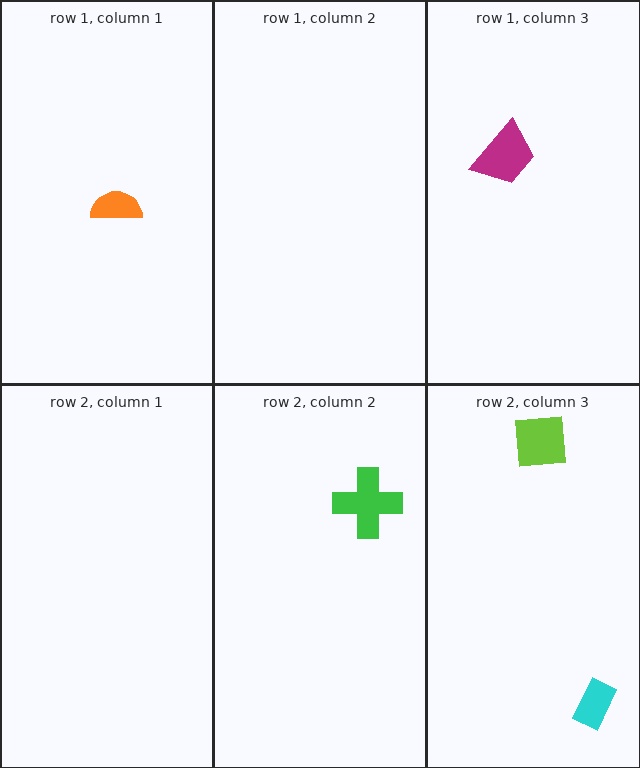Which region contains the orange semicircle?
The row 1, column 1 region.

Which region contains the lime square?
The row 2, column 3 region.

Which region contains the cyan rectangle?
The row 2, column 3 region.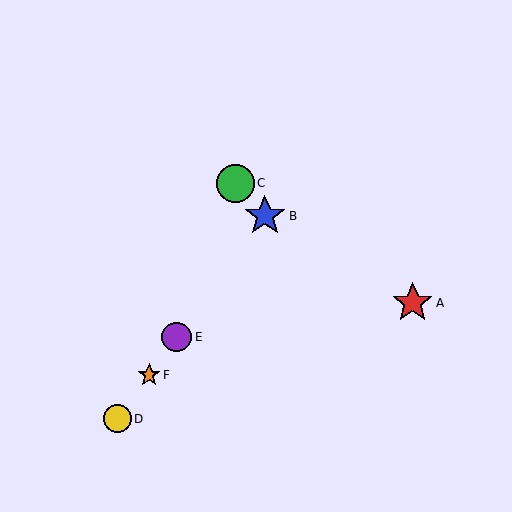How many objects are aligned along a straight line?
4 objects (B, D, E, F) are aligned along a straight line.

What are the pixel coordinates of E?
Object E is at (177, 337).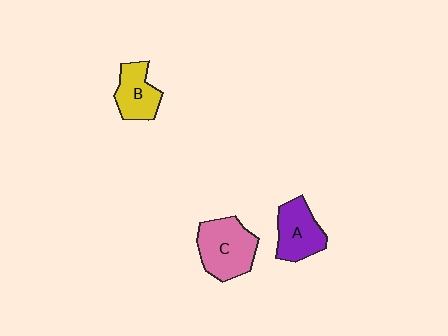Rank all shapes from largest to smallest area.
From largest to smallest: C (pink), A (purple), B (yellow).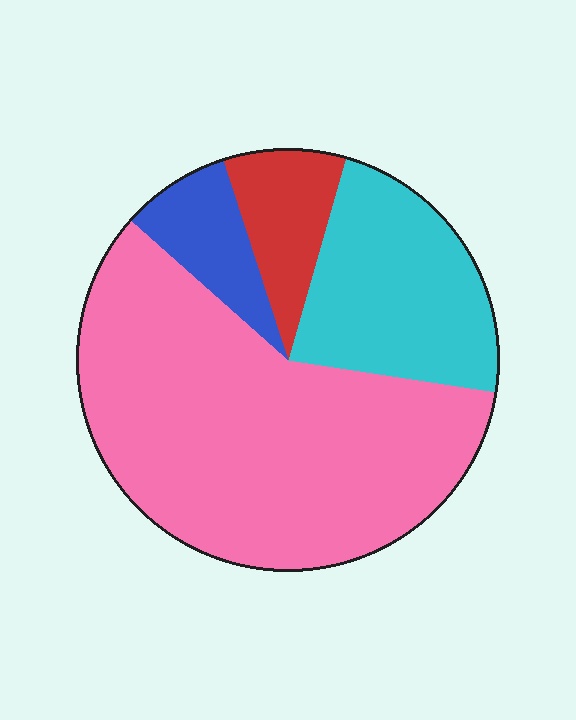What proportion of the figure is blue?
Blue covers 8% of the figure.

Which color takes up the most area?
Pink, at roughly 60%.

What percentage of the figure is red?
Red covers about 10% of the figure.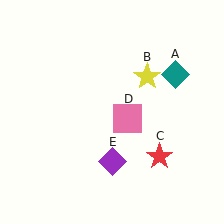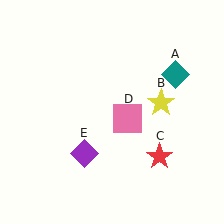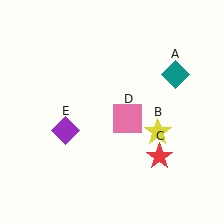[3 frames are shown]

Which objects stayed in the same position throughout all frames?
Teal diamond (object A) and red star (object C) and pink square (object D) remained stationary.